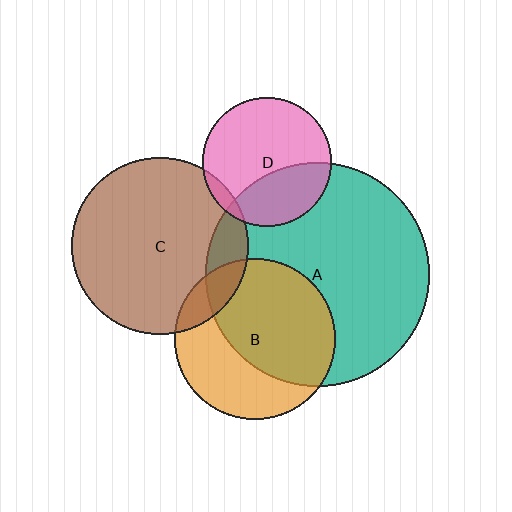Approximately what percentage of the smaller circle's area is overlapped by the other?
Approximately 60%.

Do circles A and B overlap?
Yes.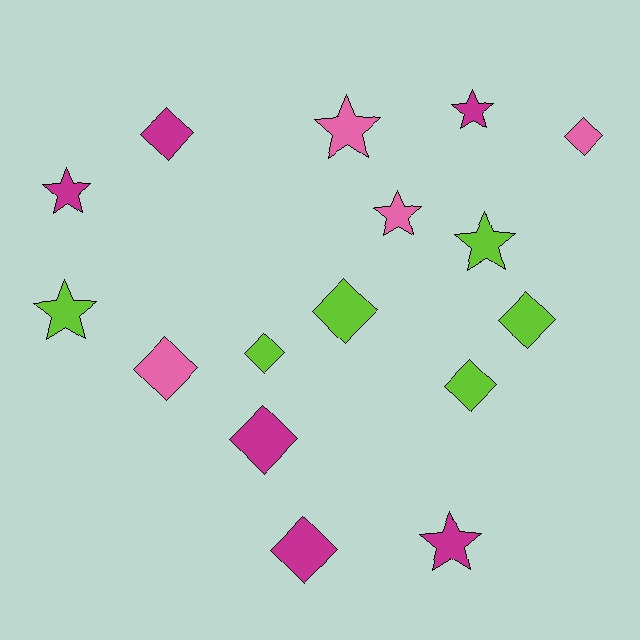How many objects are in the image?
There are 16 objects.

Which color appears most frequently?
Lime, with 6 objects.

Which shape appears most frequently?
Diamond, with 9 objects.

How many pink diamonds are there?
There are 2 pink diamonds.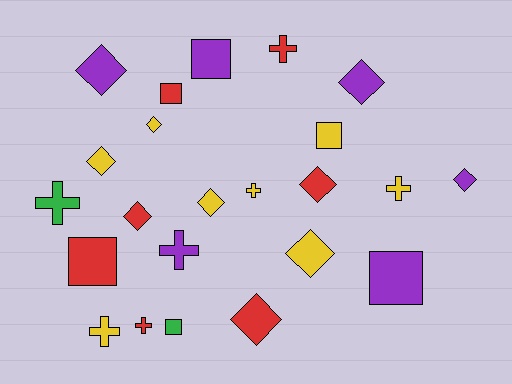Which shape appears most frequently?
Diamond, with 10 objects.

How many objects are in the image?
There are 23 objects.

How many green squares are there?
There is 1 green square.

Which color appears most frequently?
Yellow, with 8 objects.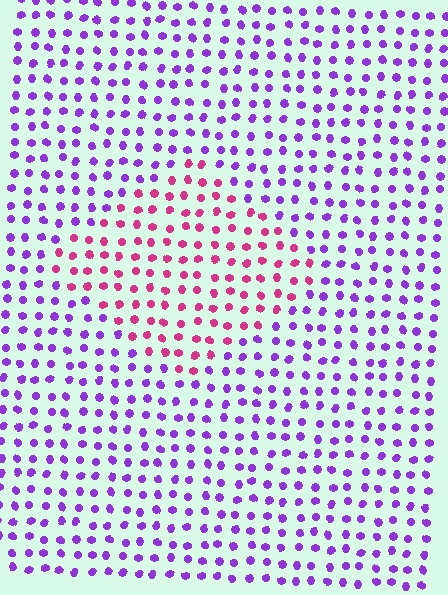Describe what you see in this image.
The image is filled with small purple elements in a uniform arrangement. A diamond-shaped region is visible where the elements are tinted to a slightly different hue, forming a subtle color boundary.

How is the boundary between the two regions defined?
The boundary is defined purely by a slight shift in hue (about 53 degrees). Spacing, size, and orientation are identical on both sides.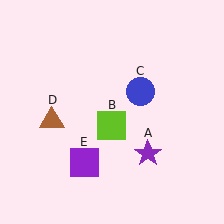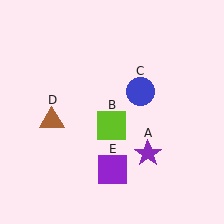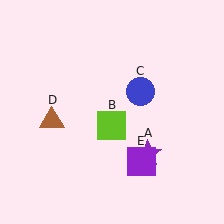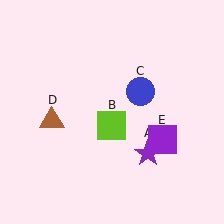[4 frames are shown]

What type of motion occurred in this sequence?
The purple square (object E) rotated counterclockwise around the center of the scene.